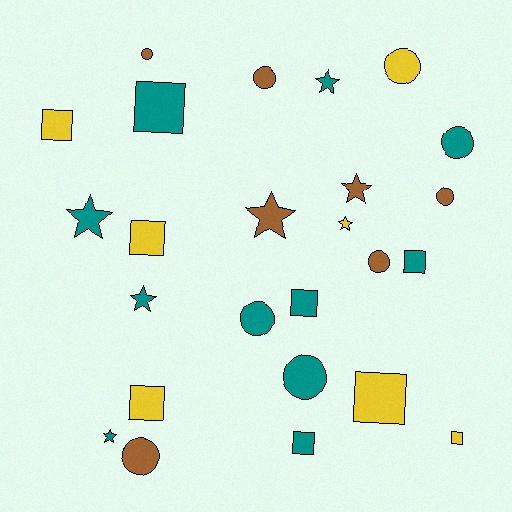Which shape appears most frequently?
Circle, with 9 objects.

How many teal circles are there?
There are 3 teal circles.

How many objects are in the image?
There are 25 objects.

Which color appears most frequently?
Teal, with 11 objects.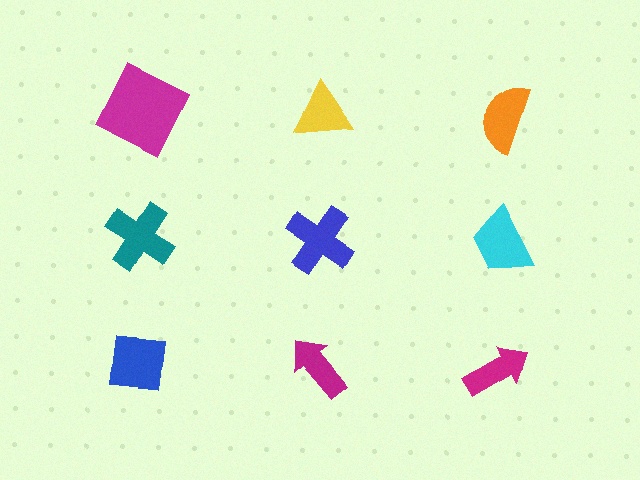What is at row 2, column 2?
A blue cross.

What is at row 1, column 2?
A yellow triangle.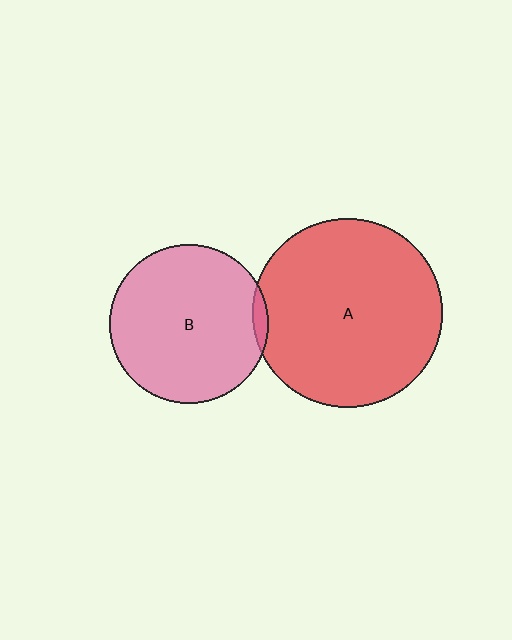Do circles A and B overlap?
Yes.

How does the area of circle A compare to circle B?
Approximately 1.4 times.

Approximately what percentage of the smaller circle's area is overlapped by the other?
Approximately 5%.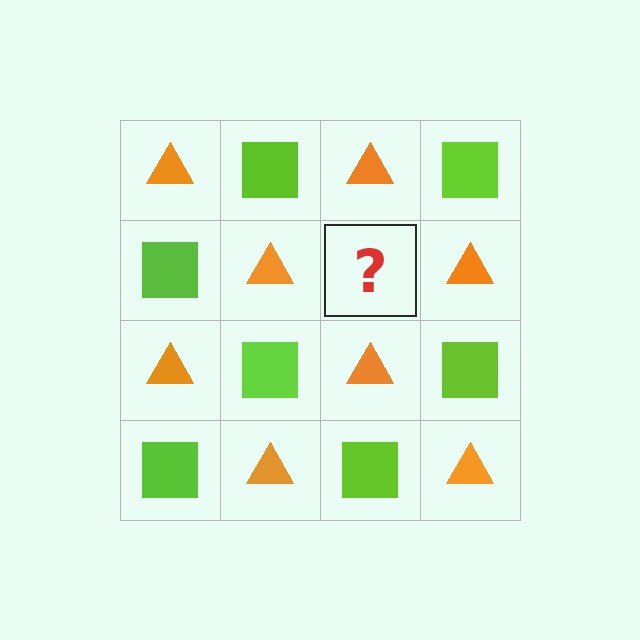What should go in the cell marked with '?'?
The missing cell should contain a lime square.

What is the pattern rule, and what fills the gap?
The rule is that it alternates orange triangle and lime square in a checkerboard pattern. The gap should be filled with a lime square.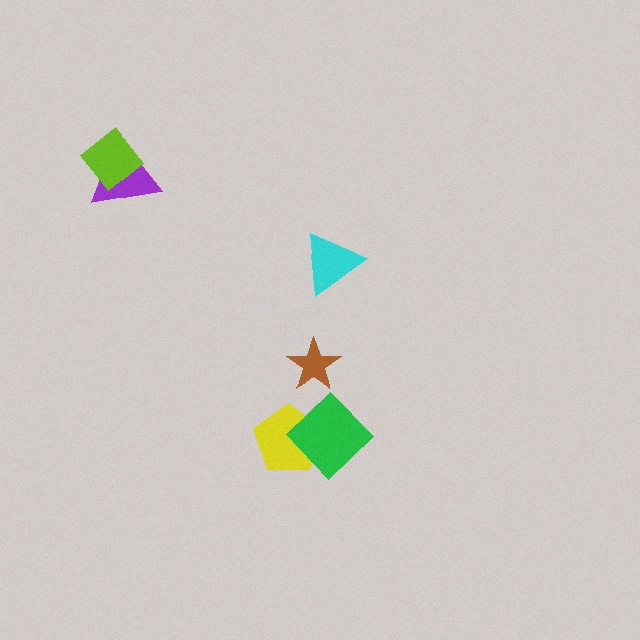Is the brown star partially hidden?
No, no other shape covers it.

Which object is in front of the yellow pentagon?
The green diamond is in front of the yellow pentagon.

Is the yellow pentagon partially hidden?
Yes, it is partially covered by another shape.